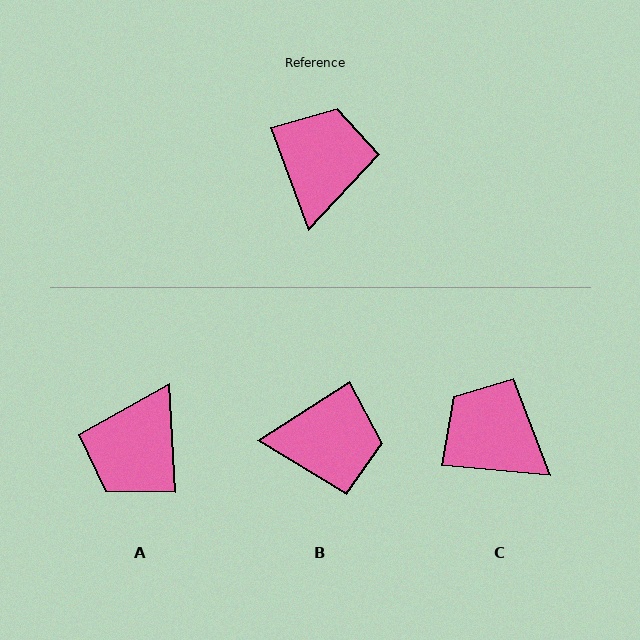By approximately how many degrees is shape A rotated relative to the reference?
Approximately 163 degrees counter-clockwise.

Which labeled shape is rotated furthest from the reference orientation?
A, about 163 degrees away.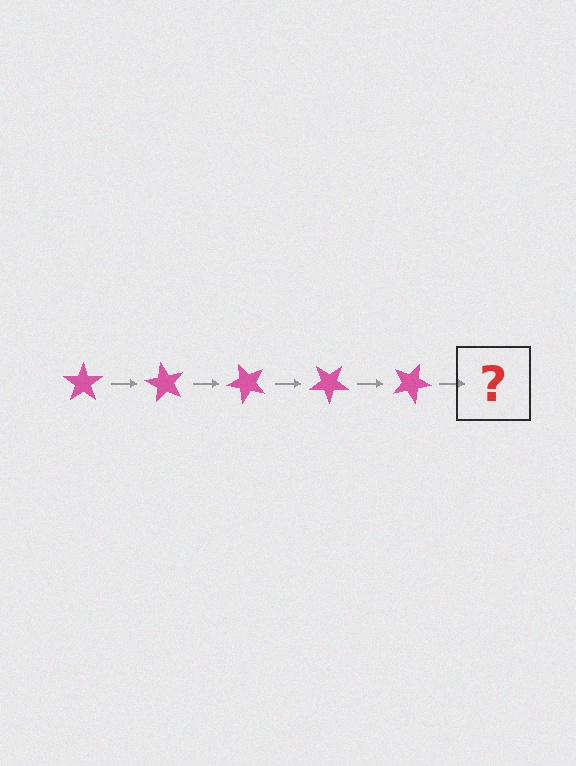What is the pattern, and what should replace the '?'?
The pattern is that the star rotates 60 degrees each step. The '?' should be a pink star rotated 300 degrees.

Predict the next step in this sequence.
The next step is a pink star rotated 300 degrees.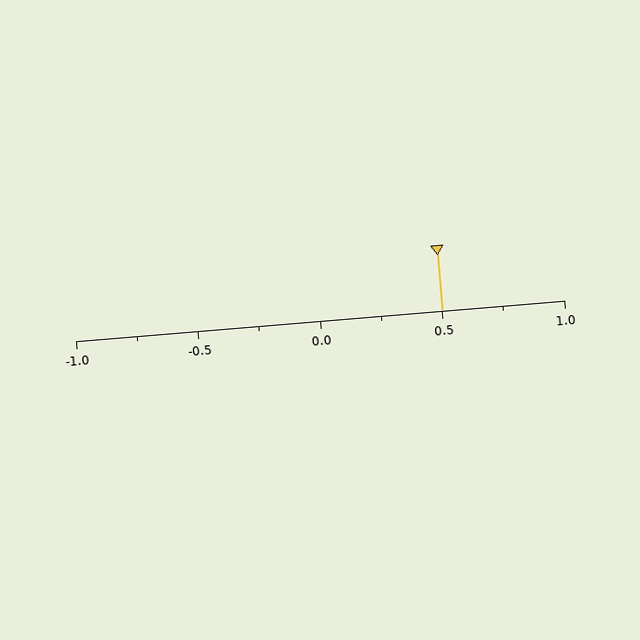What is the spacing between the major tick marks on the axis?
The major ticks are spaced 0.5 apart.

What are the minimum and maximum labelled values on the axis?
The axis runs from -1.0 to 1.0.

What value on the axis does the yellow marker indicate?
The marker indicates approximately 0.5.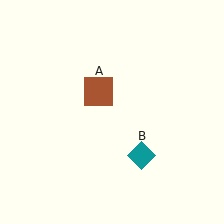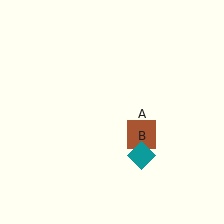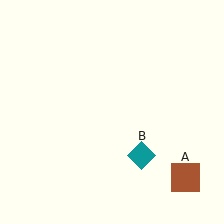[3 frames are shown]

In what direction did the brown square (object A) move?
The brown square (object A) moved down and to the right.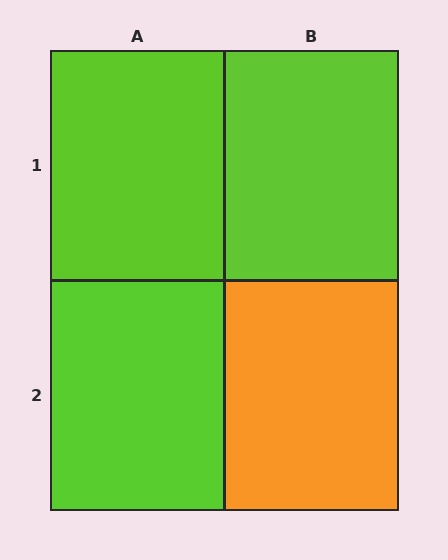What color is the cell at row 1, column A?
Lime.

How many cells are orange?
1 cell is orange.